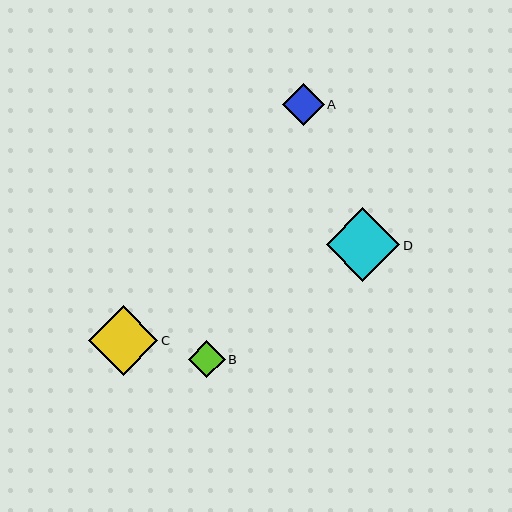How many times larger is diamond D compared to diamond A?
Diamond D is approximately 1.8 times the size of diamond A.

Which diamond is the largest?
Diamond D is the largest with a size of approximately 74 pixels.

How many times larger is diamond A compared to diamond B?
Diamond A is approximately 1.1 times the size of diamond B.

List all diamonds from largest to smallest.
From largest to smallest: D, C, A, B.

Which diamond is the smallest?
Diamond B is the smallest with a size of approximately 37 pixels.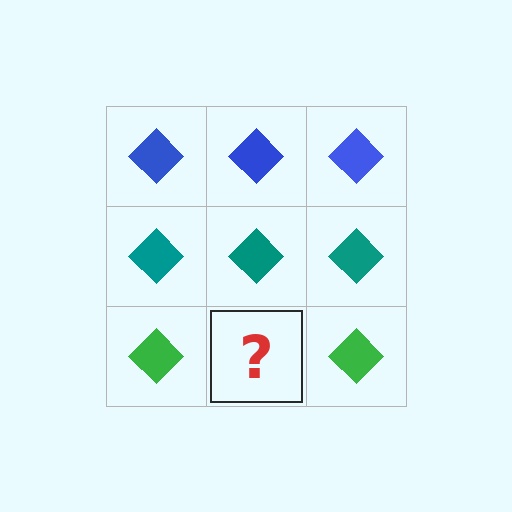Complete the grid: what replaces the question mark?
The question mark should be replaced with a green diamond.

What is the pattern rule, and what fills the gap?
The rule is that each row has a consistent color. The gap should be filled with a green diamond.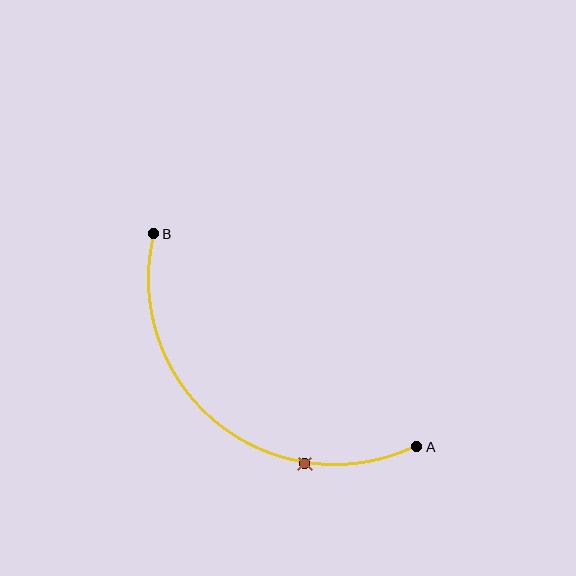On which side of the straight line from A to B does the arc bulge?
The arc bulges below and to the left of the straight line connecting A and B.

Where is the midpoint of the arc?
The arc midpoint is the point on the curve farthest from the straight line joining A and B. It sits below and to the left of that line.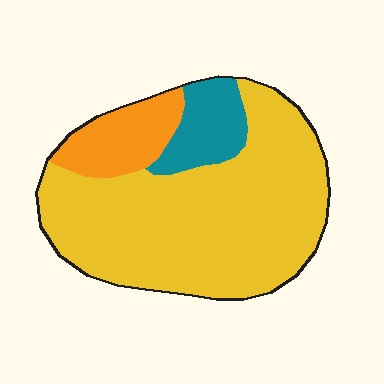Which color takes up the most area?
Yellow, at roughly 75%.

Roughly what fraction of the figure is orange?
Orange covers about 15% of the figure.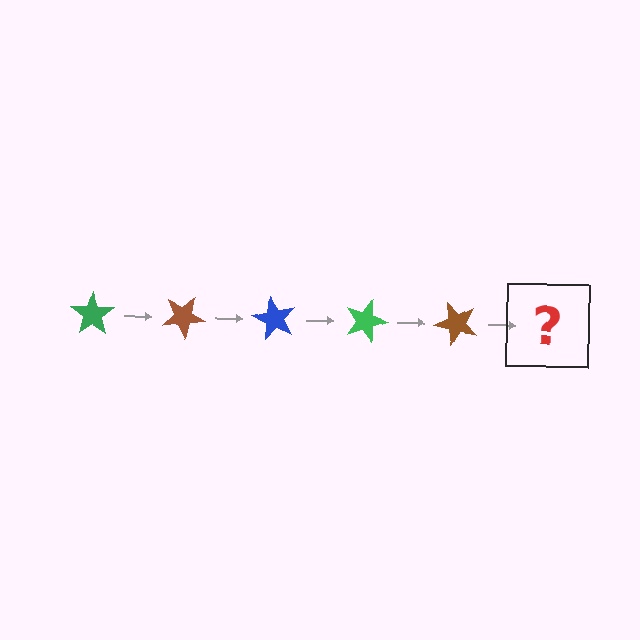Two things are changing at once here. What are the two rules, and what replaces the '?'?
The two rules are that it rotates 30 degrees each step and the color cycles through green, brown, and blue. The '?' should be a blue star, rotated 150 degrees from the start.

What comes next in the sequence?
The next element should be a blue star, rotated 150 degrees from the start.